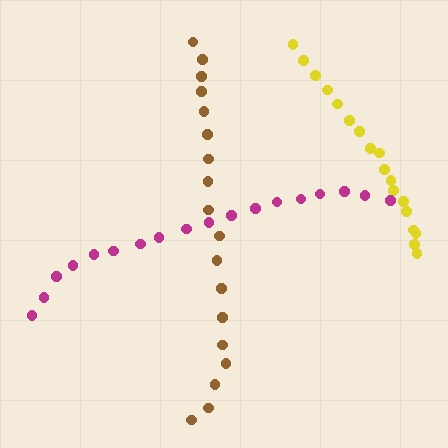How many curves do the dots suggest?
There are 3 distinct paths.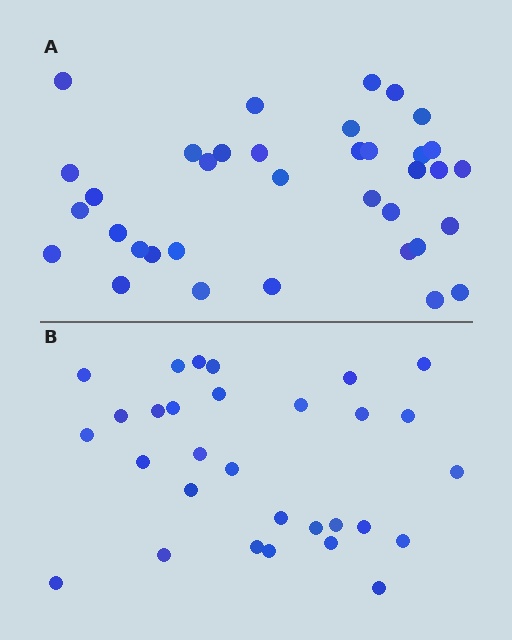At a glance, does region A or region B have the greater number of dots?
Region A (the top region) has more dots.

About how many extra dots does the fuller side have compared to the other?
Region A has about 6 more dots than region B.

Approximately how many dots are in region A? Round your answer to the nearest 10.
About 40 dots. (The exact count is 36, which rounds to 40.)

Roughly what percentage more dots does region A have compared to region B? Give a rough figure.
About 20% more.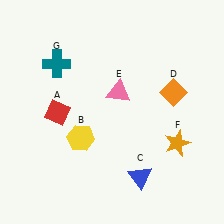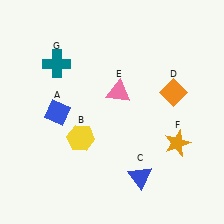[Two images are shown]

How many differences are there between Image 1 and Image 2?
There is 1 difference between the two images.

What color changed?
The diamond (A) changed from red in Image 1 to blue in Image 2.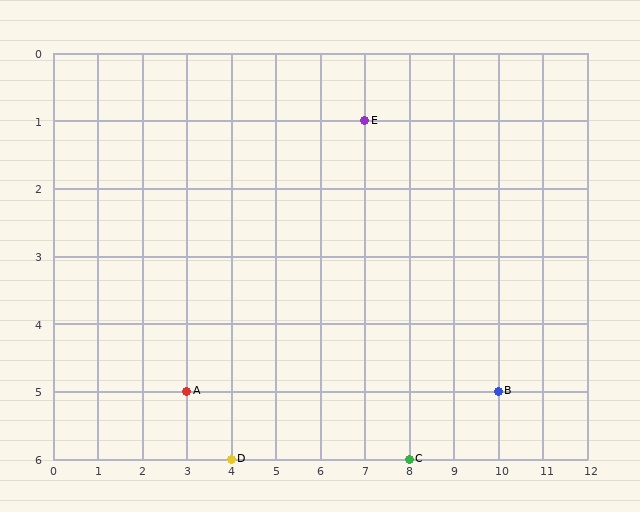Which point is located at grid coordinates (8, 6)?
Point C is at (8, 6).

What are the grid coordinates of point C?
Point C is at grid coordinates (8, 6).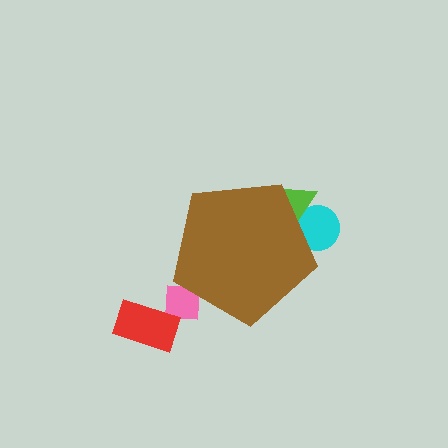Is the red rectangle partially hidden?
No, the red rectangle is fully visible.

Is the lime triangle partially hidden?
Yes, the lime triangle is partially hidden behind the brown pentagon.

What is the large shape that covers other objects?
A brown pentagon.